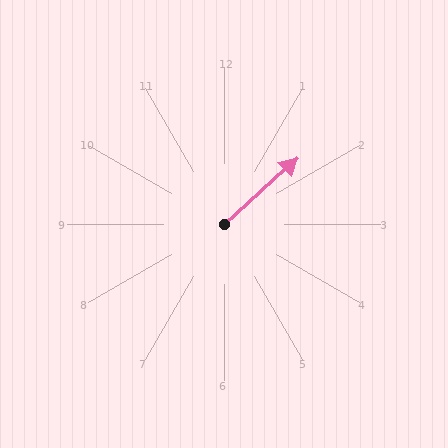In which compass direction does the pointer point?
Northeast.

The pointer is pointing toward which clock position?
Roughly 2 o'clock.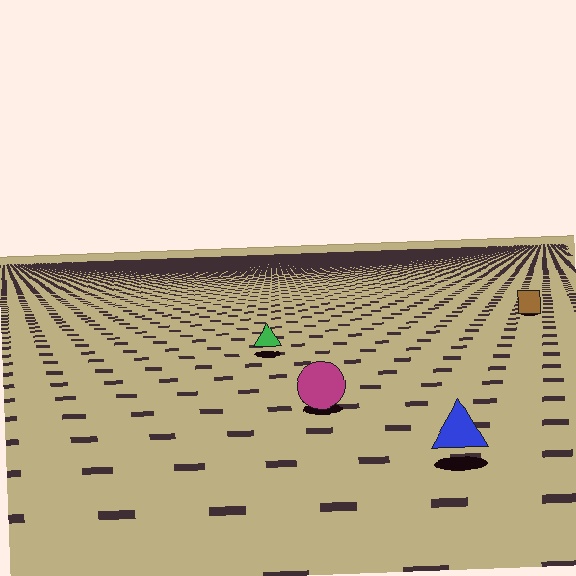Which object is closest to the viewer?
The blue triangle is closest. The texture marks near it are larger and more spread out.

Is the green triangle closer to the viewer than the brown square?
Yes. The green triangle is closer — you can tell from the texture gradient: the ground texture is coarser near it.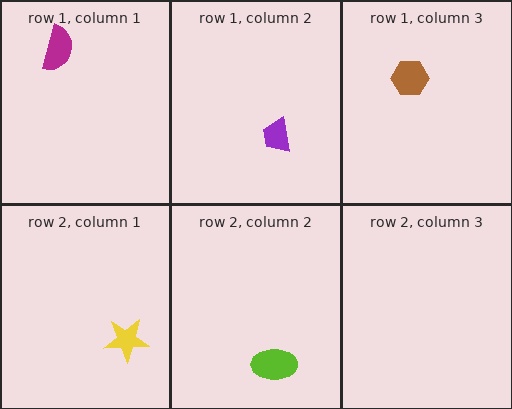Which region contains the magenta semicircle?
The row 1, column 1 region.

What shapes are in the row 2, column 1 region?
The yellow star.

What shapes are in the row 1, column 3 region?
The brown hexagon.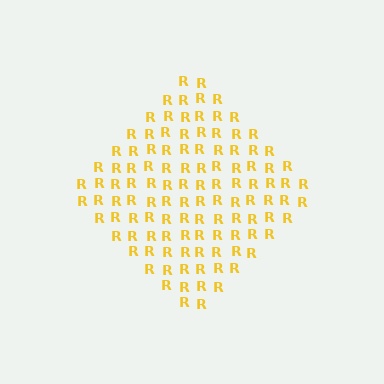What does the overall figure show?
The overall figure shows a diamond.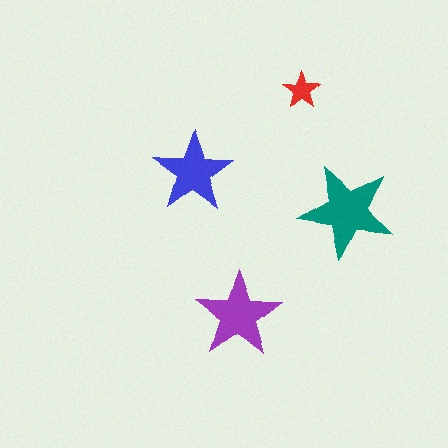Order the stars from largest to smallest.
the teal one, the purple one, the blue one, the red one.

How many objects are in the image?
There are 4 objects in the image.